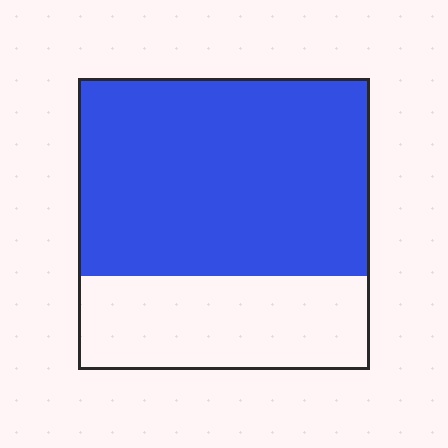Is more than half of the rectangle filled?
Yes.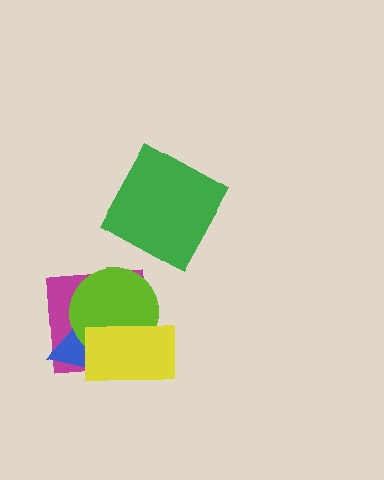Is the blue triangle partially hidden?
Yes, it is partially covered by another shape.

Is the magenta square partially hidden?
Yes, it is partially covered by another shape.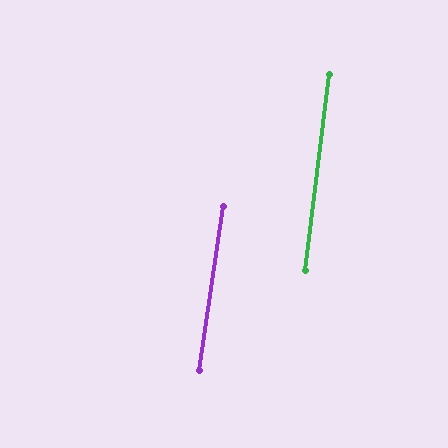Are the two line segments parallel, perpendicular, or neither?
Parallel — their directions differ by only 1.2°.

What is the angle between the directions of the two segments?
Approximately 1 degree.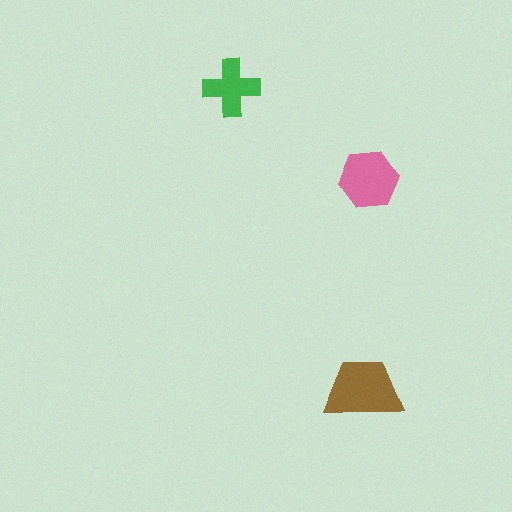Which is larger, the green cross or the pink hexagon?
The pink hexagon.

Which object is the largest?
The brown trapezoid.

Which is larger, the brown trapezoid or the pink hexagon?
The brown trapezoid.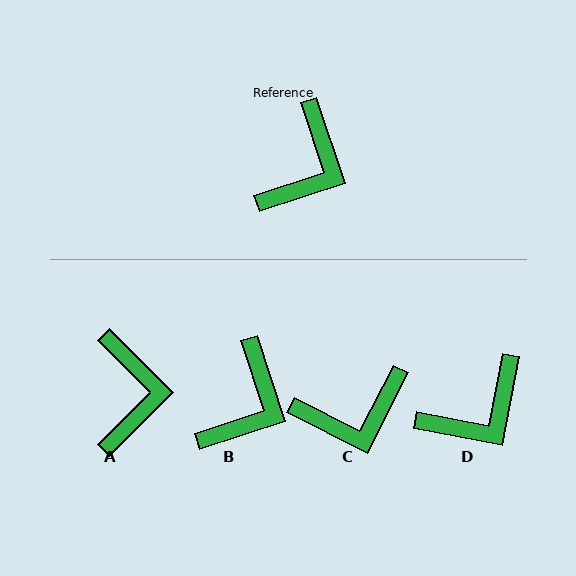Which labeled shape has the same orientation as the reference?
B.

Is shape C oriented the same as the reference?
No, it is off by about 45 degrees.